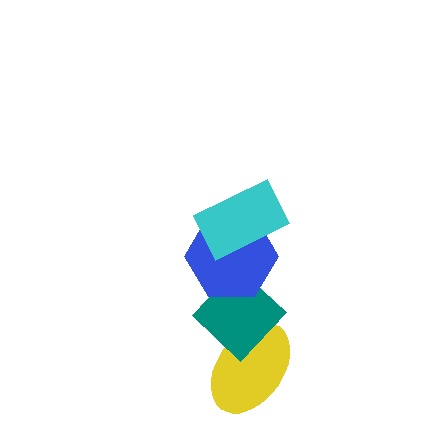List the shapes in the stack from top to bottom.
From top to bottom: the cyan rectangle, the blue hexagon, the teal diamond, the yellow ellipse.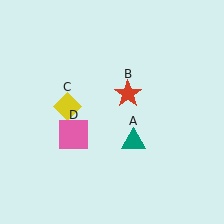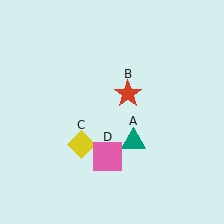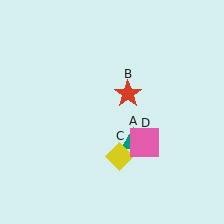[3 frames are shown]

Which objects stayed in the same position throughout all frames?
Teal triangle (object A) and red star (object B) remained stationary.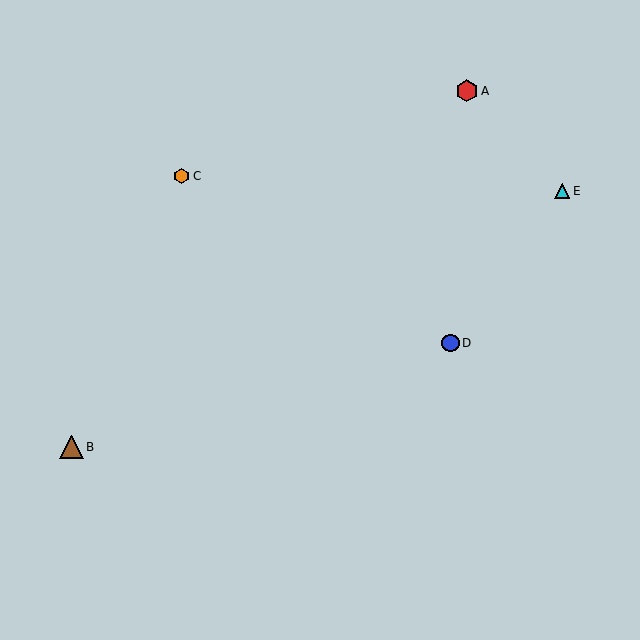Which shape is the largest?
The brown triangle (labeled B) is the largest.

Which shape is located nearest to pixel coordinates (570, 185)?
The cyan triangle (labeled E) at (562, 191) is nearest to that location.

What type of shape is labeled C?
Shape C is an orange hexagon.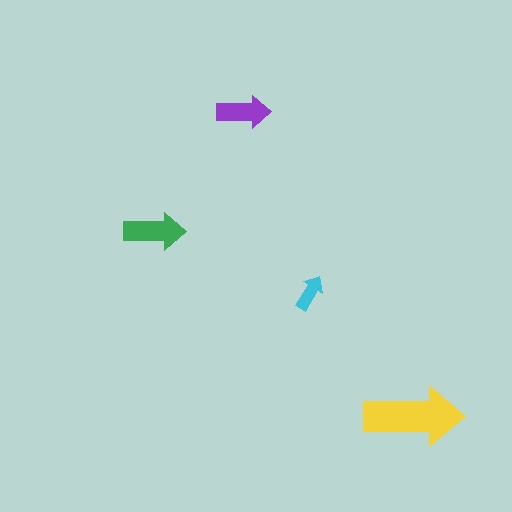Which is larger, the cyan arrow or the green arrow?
The green one.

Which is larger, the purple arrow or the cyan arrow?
The purple one.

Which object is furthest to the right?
The yellow arrow is rightmost.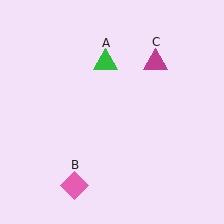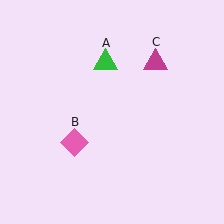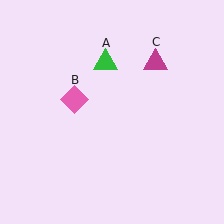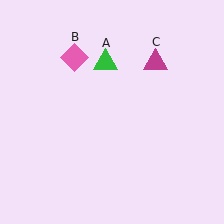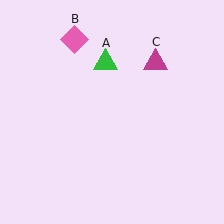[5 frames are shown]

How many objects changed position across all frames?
1 object changed position: pink diamond (object B).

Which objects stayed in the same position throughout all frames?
Green triangle (object A) and magenta triangle (object C) remained stationary.